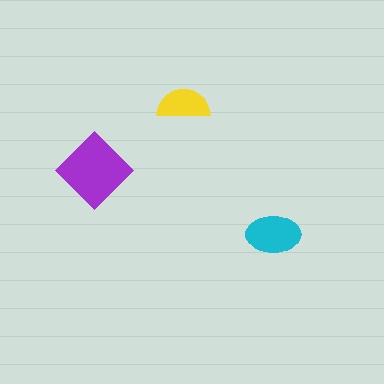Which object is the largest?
The purple diamond.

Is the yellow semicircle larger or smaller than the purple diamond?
Smaller.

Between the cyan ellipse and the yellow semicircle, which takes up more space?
The cyan ellipse.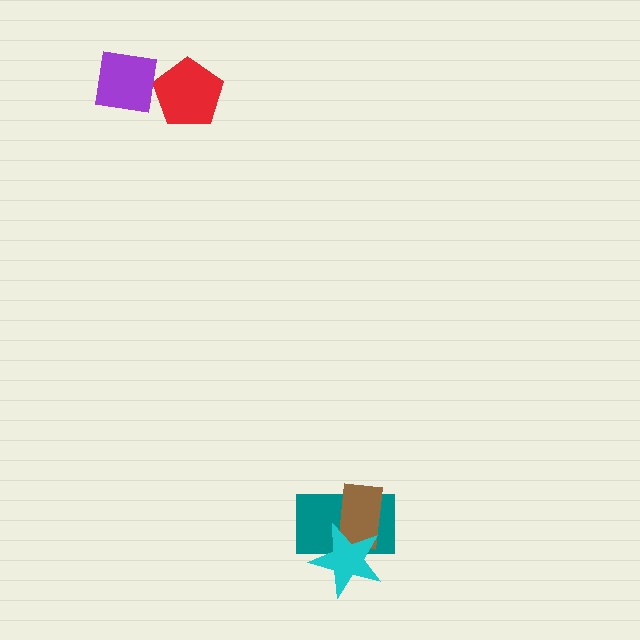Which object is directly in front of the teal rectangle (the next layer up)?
The brown rectangle is directly in front of the teal rectangle.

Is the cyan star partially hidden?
No, no other shape covers it.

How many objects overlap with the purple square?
1 object overlaps with the purple square.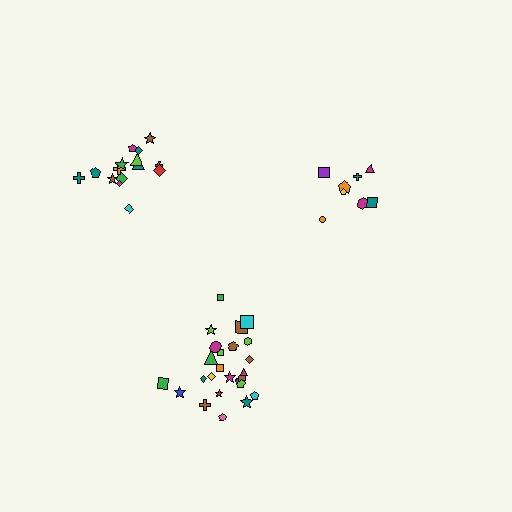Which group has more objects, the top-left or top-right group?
The top-left group.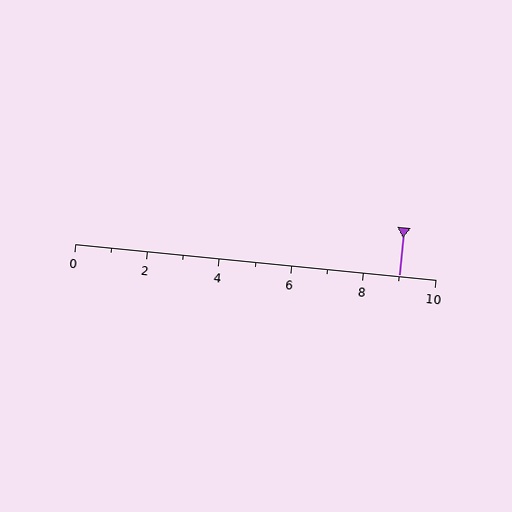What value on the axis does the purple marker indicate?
The marker indicates approximately 9.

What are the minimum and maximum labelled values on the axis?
The axis runs from 0 to 10.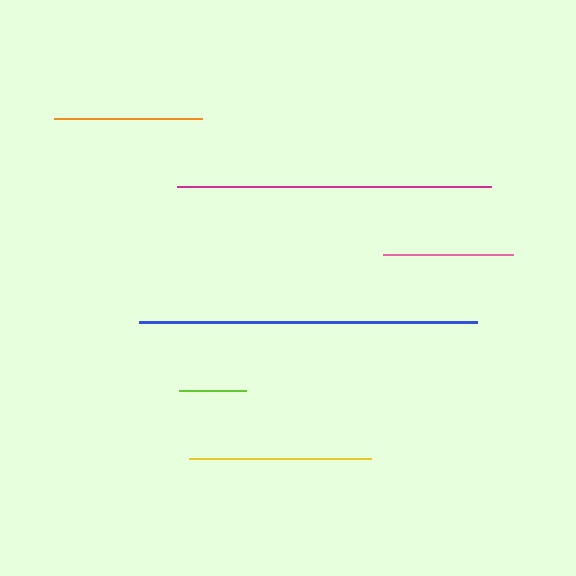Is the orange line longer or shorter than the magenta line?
The magenta line is longer than the orange line.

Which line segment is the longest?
The blue line is the longest at approximately 338 pixels.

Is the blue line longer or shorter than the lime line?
The blue line is longer than the lime line.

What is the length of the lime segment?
The lime segment is approximately 66 pixels long.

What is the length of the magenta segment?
The magenta segment is approximately 314 pixels long.